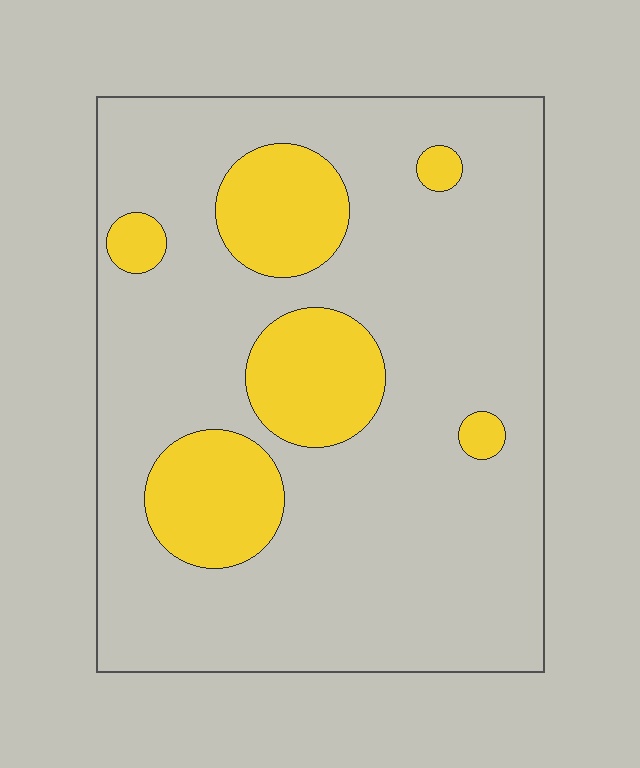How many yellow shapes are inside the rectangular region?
6.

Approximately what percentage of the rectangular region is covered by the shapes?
Approximately 20%.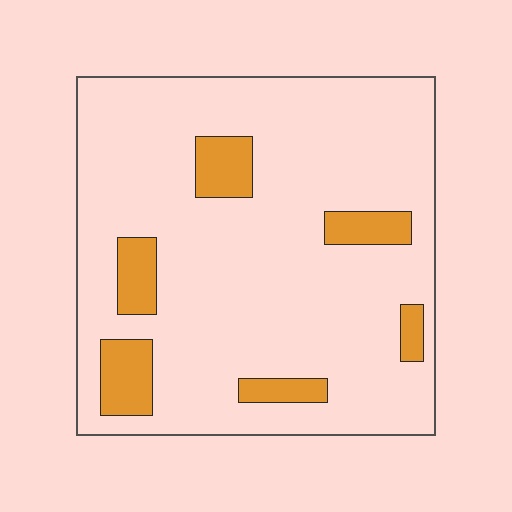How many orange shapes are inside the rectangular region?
6.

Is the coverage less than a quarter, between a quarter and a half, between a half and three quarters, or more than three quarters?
Less than a quarter.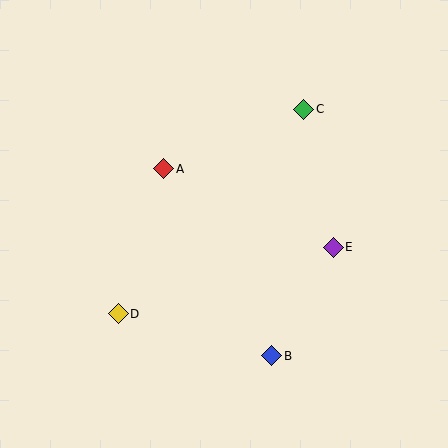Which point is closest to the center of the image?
Point A at (164, 169) is closest to the center.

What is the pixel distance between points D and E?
The distance between D and E is 225 pixels.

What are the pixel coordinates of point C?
Point C is at (304, 109).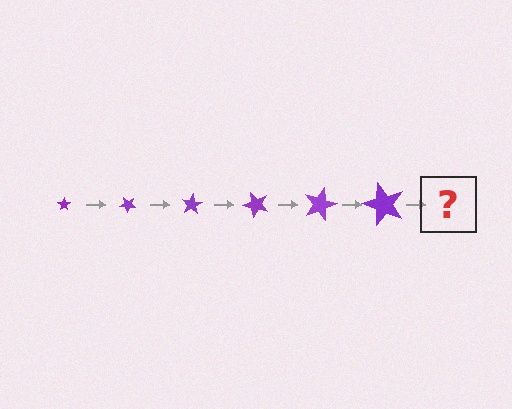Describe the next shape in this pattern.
It should be a star, larger than the previous one and rotated 240 degrees from the start.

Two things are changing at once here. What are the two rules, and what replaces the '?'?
The two rules are that the star grows larger each step and it rotates 40 degrees each step. The '?' should be a star, larger than the previous one and rotated 240 degrees from the start.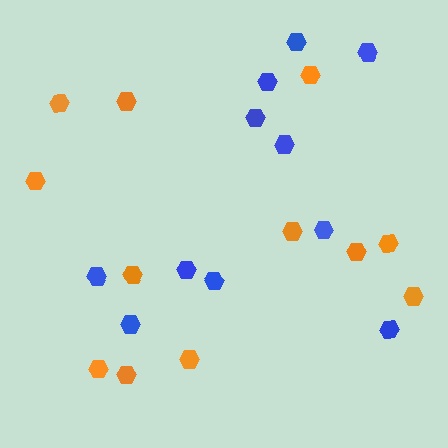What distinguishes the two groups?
There are 2 groups: one group of blue hexagons (11) and one group of orange hexagons (12).